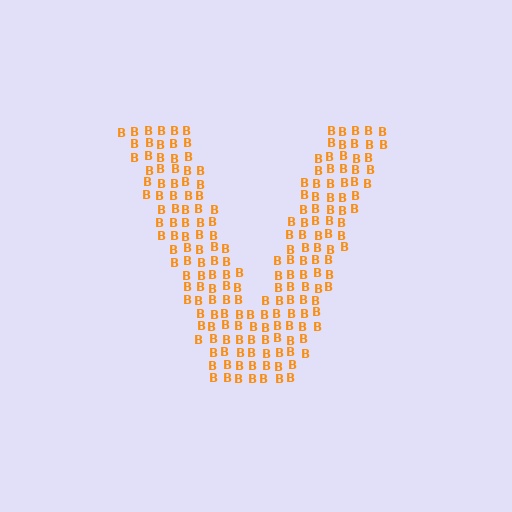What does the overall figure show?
The overall figure shows the letter V.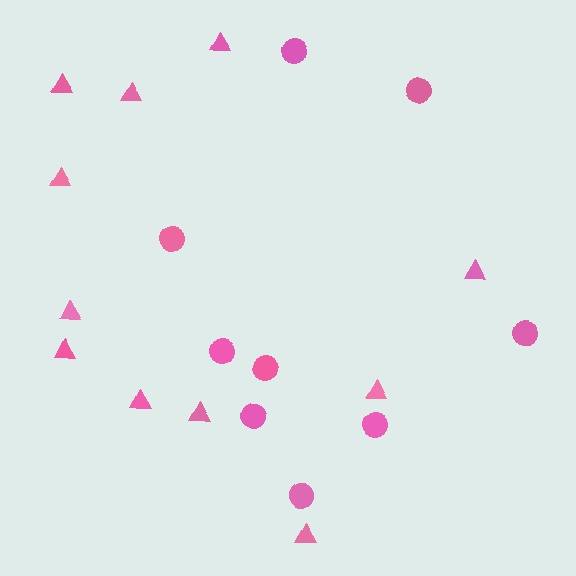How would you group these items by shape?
There are 2 groups: one group of circles (9) and one group of triangles (11).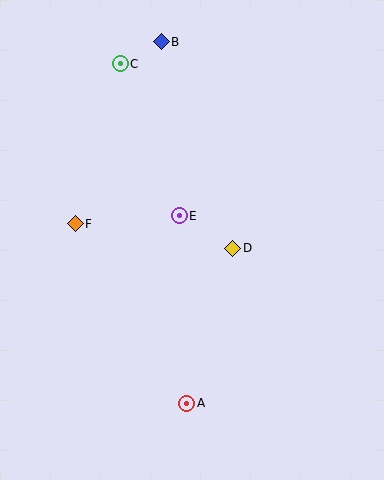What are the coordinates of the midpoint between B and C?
The midpoint between B and C is at (141, 53).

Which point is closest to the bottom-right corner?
Point A is closest to the bottom-right corner.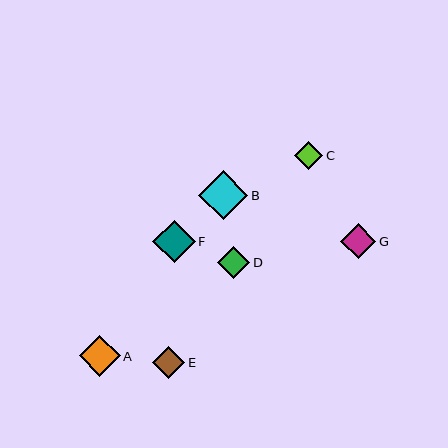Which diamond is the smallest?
Diamond C is the smallest with a size of approximately 28 pixels.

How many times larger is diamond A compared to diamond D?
Diamond A is approximately 1.3 times the size of diamond D.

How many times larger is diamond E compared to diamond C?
Diamond E is approximately 1.1 times the size of diamond C.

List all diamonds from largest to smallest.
From largest to smallest: B, F, A, G, D, E, C.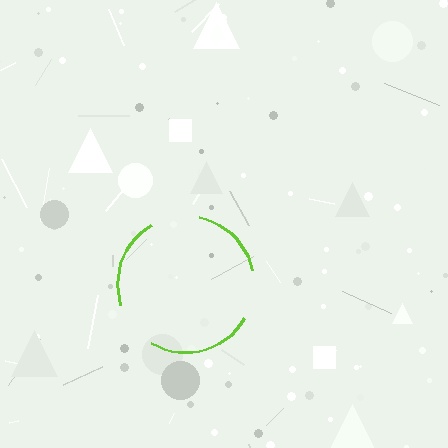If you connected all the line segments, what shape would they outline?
They would outline a circle.